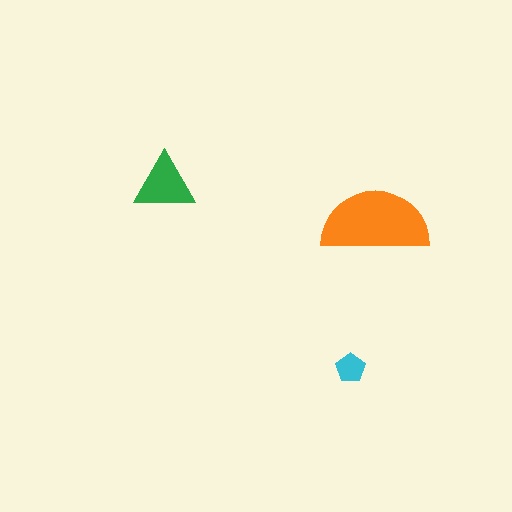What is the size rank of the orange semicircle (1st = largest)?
1st.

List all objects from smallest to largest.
The cyan pentagon, the green triangle, the orange semicircle.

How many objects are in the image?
There are 3 objects in the image.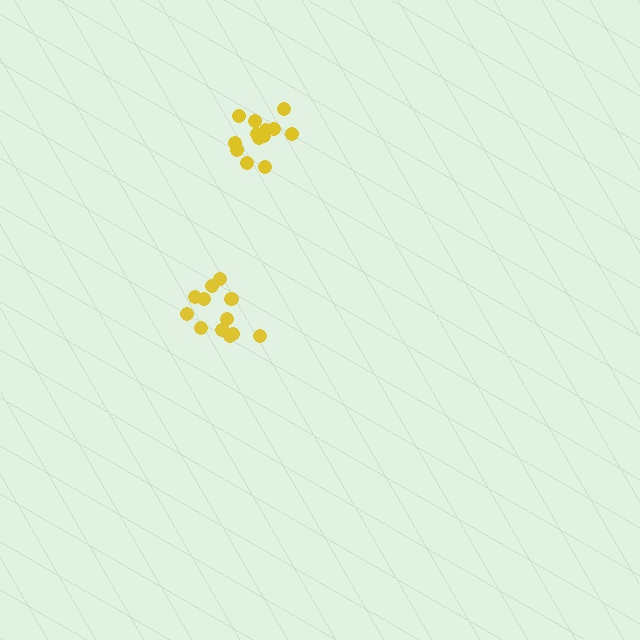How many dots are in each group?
Group 1: 13 dots, Group 2: 13 dots (26 total).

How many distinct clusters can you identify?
There are 2 distinct clusters.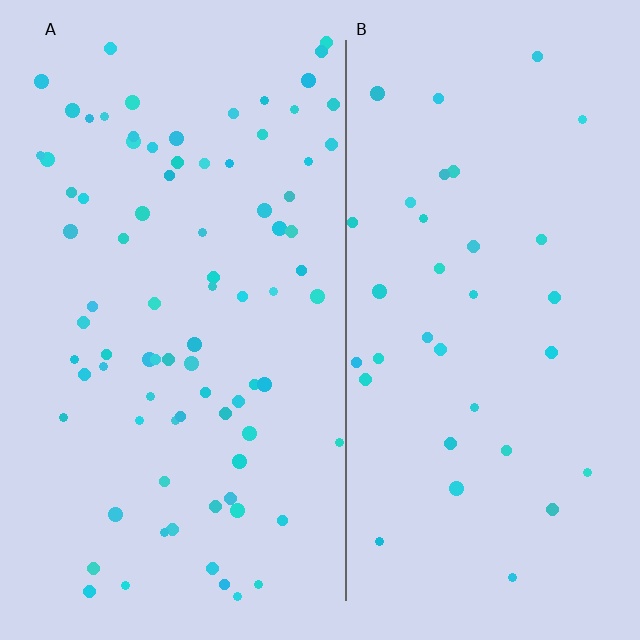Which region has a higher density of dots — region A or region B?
A (the left).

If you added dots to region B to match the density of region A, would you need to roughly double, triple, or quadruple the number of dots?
Approximately double.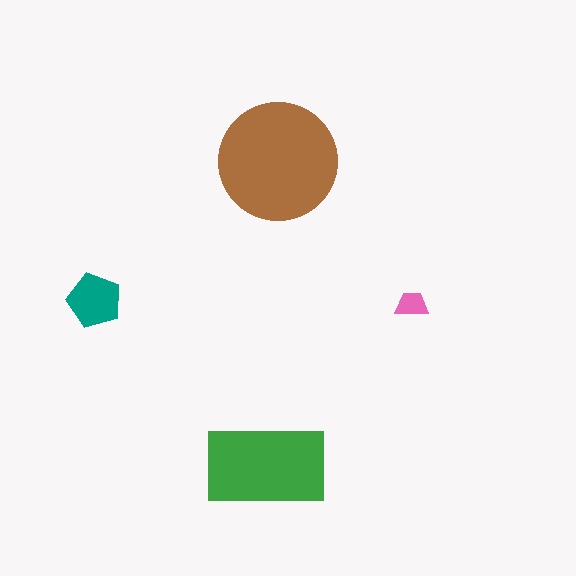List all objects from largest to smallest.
The brown circle, the green rectangle, the teal pentagon, the pink trapezoid.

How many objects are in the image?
There are 4 objects in the image.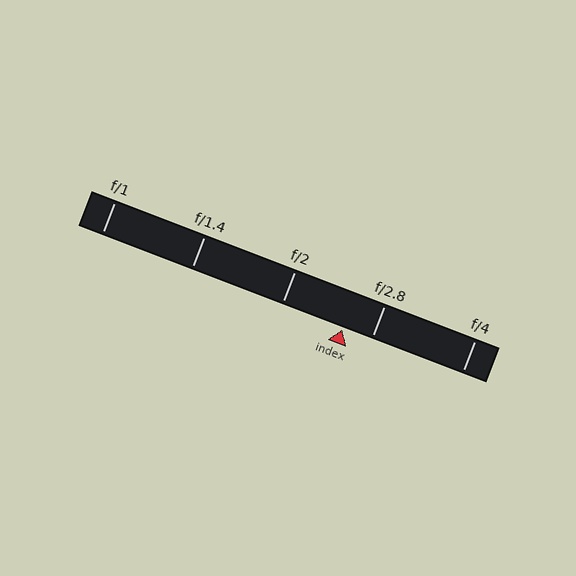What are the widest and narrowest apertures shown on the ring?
The widest aperture shown is f/1 and the narrowest is f/4.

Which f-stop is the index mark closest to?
The index mark is closest to f/2.8.